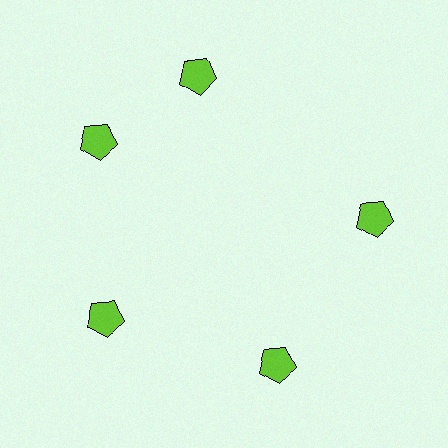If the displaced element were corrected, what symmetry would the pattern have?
It would have 5-fold rotational symmetry — the pattern would map onto itself every 72 degrees.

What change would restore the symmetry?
The symmetry would be restored by rotating it back into even spacing with its neighbors so that all 5 pentagons sit at equal angles and equal distance from the center.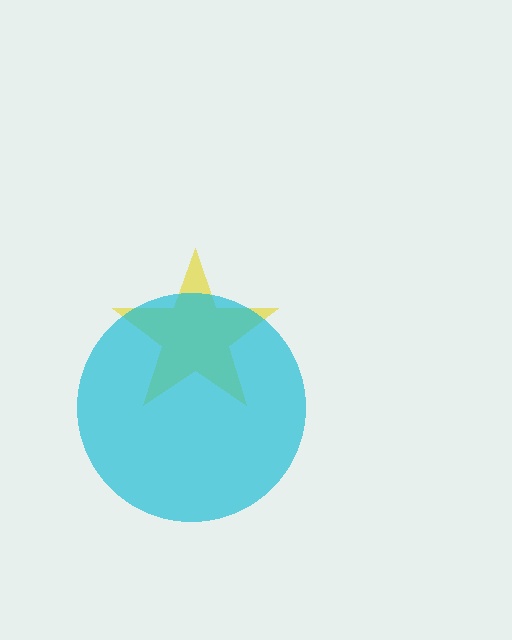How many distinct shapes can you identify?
There are 2 distinct shapes: a yellow star, a cyan circle.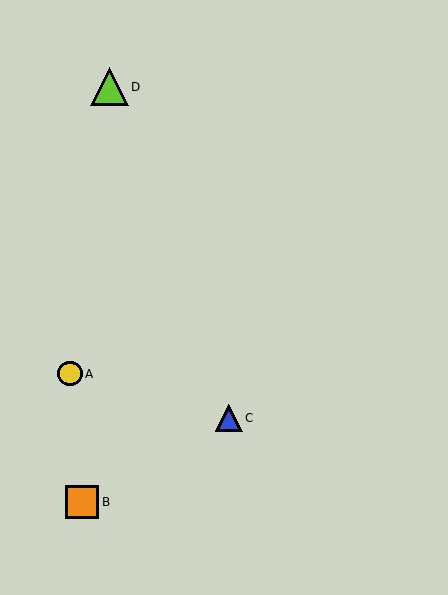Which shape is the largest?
The lime triangle (labeled D) is the largest.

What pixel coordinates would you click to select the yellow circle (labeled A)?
Click at (70, 374) to select the yellow circle A.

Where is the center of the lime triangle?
The center of the lime triangle is at (109, 87).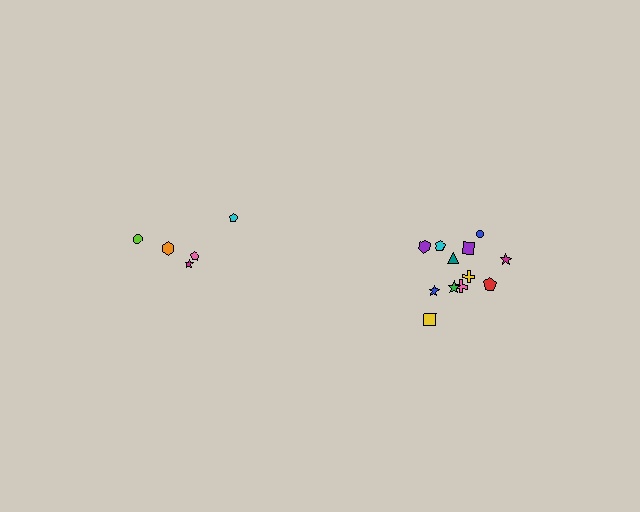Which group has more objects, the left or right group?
The right group.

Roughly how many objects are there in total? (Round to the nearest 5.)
Roughly 15 objects in total.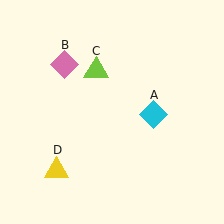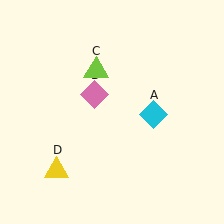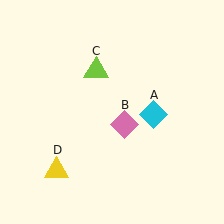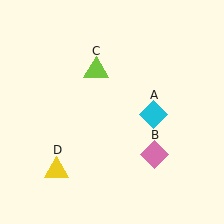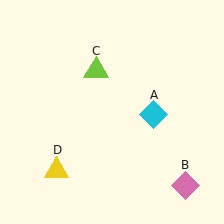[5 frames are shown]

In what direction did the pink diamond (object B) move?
The pink diamond (object B) moved down and to the right.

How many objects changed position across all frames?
1 object changed position: pink diamond (object B).